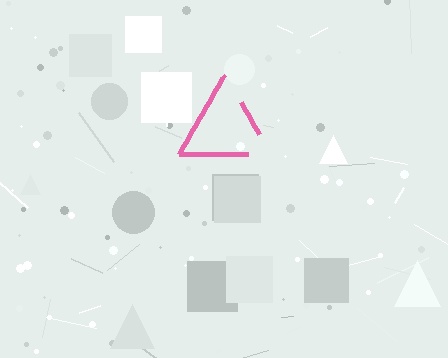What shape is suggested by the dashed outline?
The dashed outline suggests a triangle.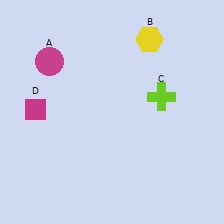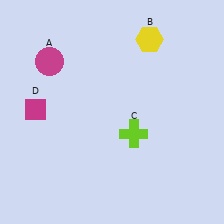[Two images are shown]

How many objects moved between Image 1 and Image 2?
1 object moved between the two images.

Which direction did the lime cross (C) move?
The lime cross (C) moved down.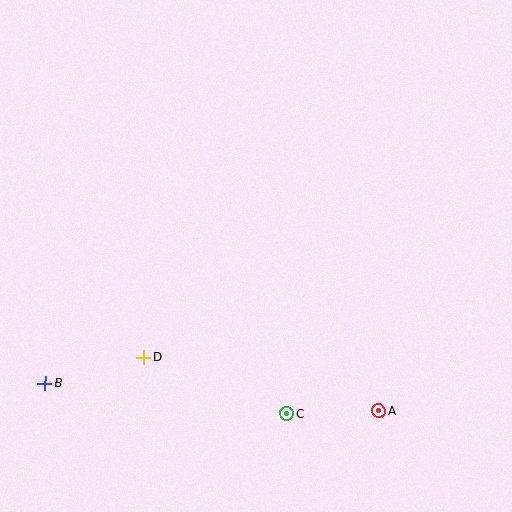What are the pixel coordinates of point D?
Point D is at (144, 357).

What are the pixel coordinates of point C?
Point C is at (287, 413).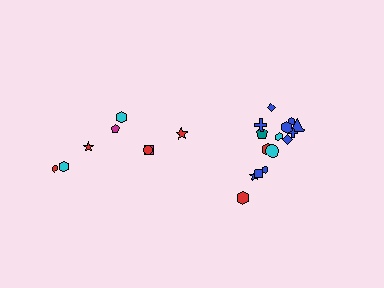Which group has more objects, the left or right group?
The right group.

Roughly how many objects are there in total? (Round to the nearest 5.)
Roughly 25 objects in total.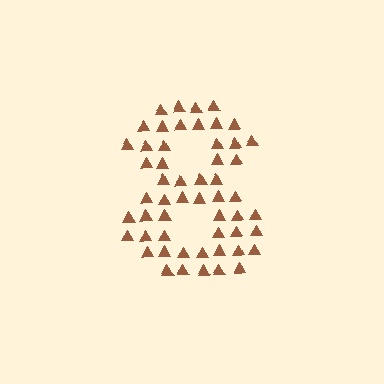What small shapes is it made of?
It is made of small triangles.